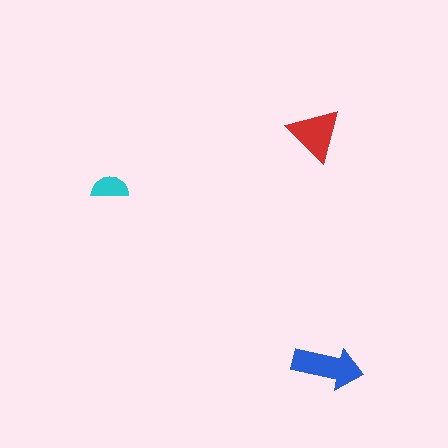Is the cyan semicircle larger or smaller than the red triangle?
Smaller.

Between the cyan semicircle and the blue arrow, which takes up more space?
The blue arrow.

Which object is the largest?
The blue arrow.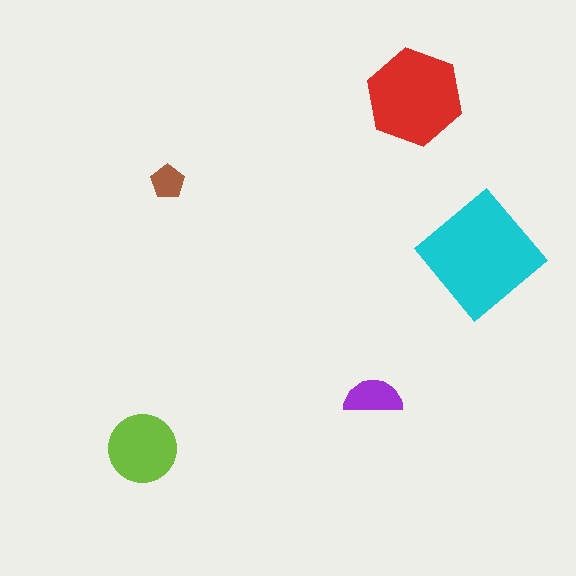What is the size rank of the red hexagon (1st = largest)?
2nd.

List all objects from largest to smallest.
The cyan diamond, the red hexagon, the lime circle, the purple semicircle, the brown pentagon.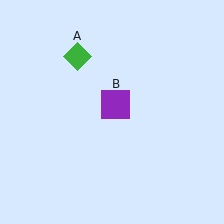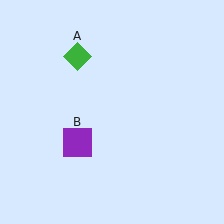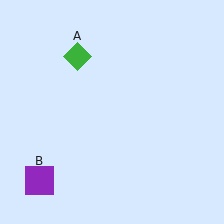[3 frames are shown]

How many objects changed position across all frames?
1 object changed position: purple square (object B).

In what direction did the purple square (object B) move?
The purple square (object B) moved down and to the left.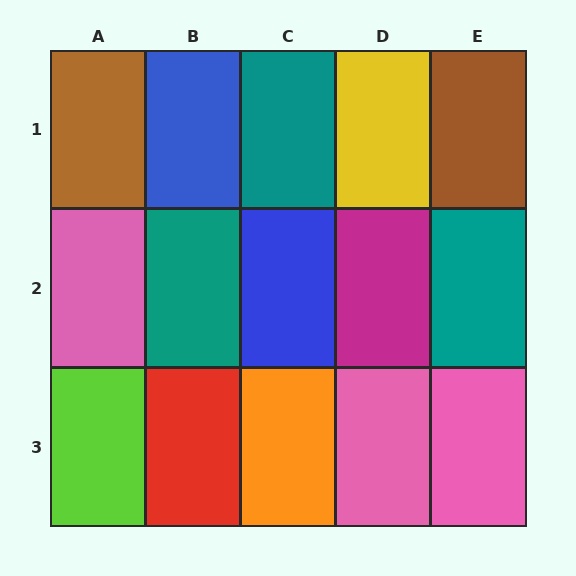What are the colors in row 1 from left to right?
Brown, blue, teal, yellow, brown.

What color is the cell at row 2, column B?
Teal.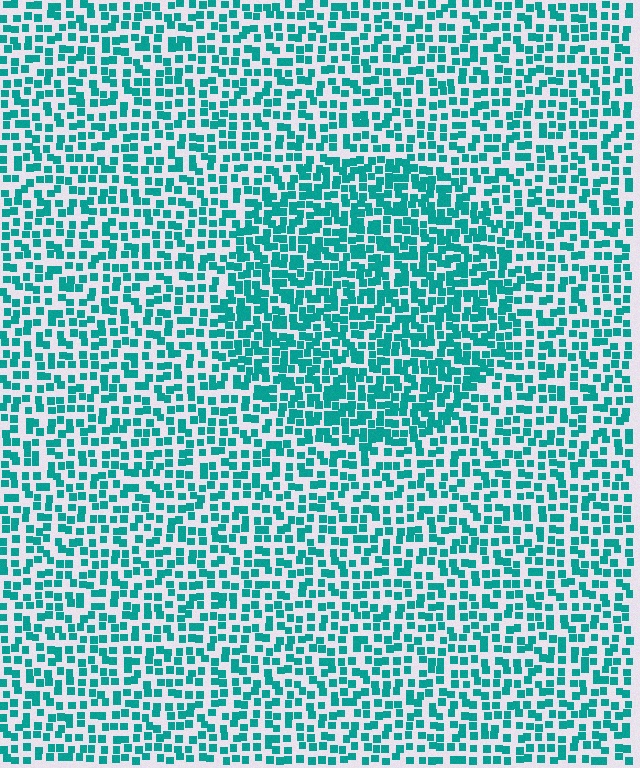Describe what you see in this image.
The image contains small teal elements arranged at two different densities. A circle-shaped region is visible where the elements are more densely packed than the surrounding area.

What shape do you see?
I see a circle.